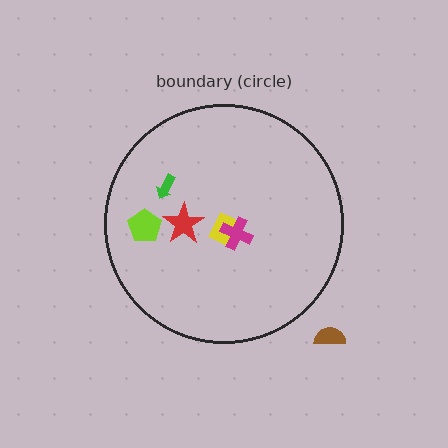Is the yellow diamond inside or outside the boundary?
Inside.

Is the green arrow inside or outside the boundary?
Inside.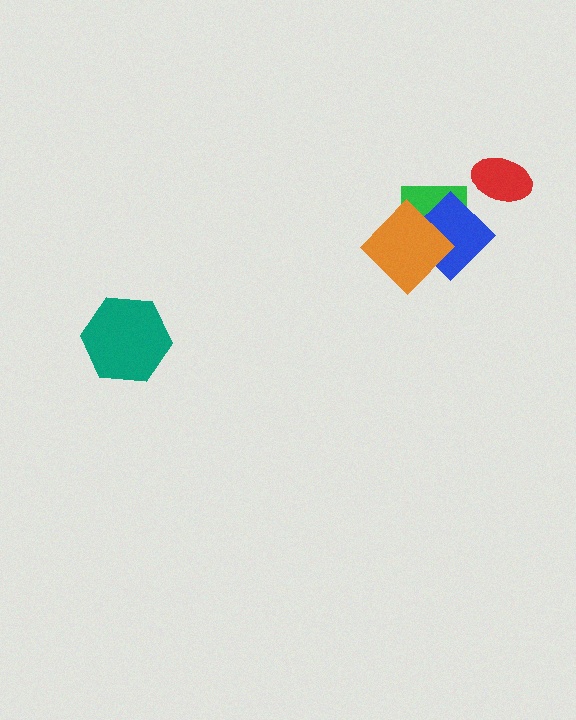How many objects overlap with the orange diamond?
2 objects overlap with the orange diamond.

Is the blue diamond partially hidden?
Yes, it is partially covered by another shape.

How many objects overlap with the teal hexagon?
0 objects overlap with the teal hexagon.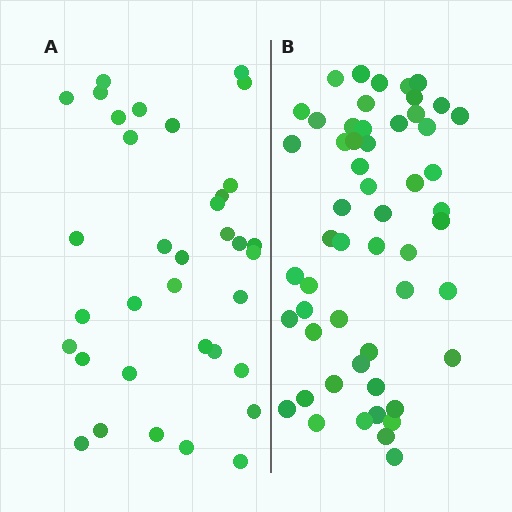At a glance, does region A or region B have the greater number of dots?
Region B (the right region) has more dots.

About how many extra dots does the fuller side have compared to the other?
Region B has approximately 20 more dots than region A.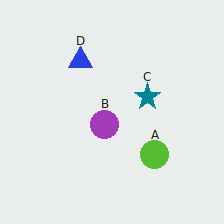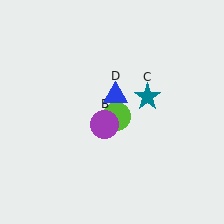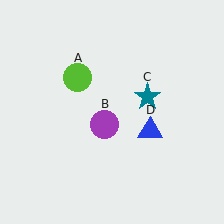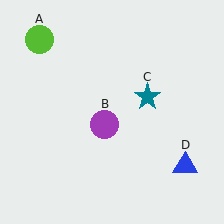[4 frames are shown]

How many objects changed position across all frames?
2 objects changed position: lime circle (object A), blue triangle (object D).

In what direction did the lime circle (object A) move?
The lime circle (object A) moved up and to the left.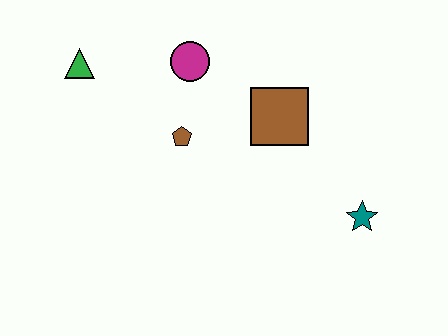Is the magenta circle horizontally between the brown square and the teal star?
No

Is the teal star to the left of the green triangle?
No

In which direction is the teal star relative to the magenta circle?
The teal star is to the right of the magenta circle.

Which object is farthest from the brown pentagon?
The teal star is farthest from the brown pentagon.